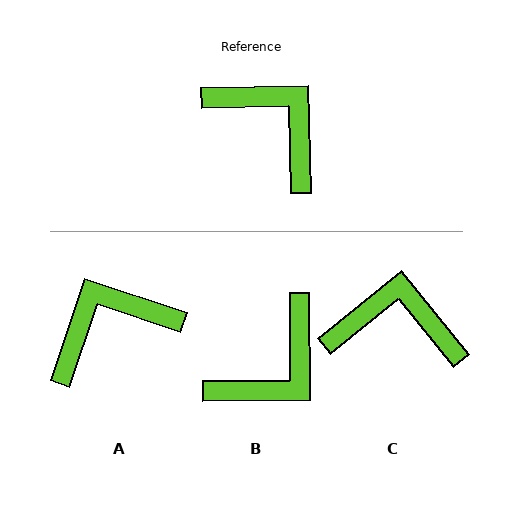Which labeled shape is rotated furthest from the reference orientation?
B, about 91 degrees away.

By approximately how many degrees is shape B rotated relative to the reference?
Approximately 91 degrees clockwise.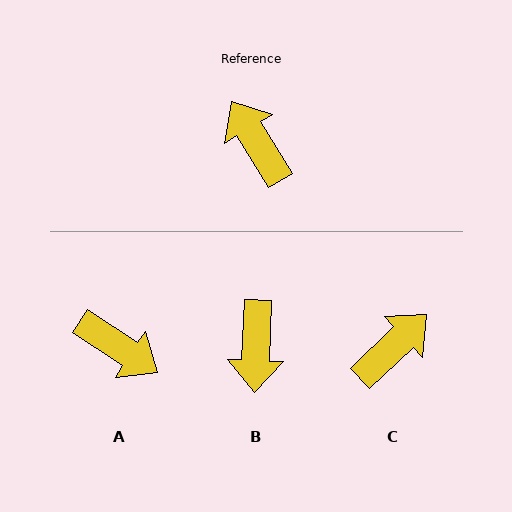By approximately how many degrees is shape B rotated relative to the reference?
Approximately 146 degrees counter-clockwise.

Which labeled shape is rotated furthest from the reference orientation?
A, about 155 degrees away.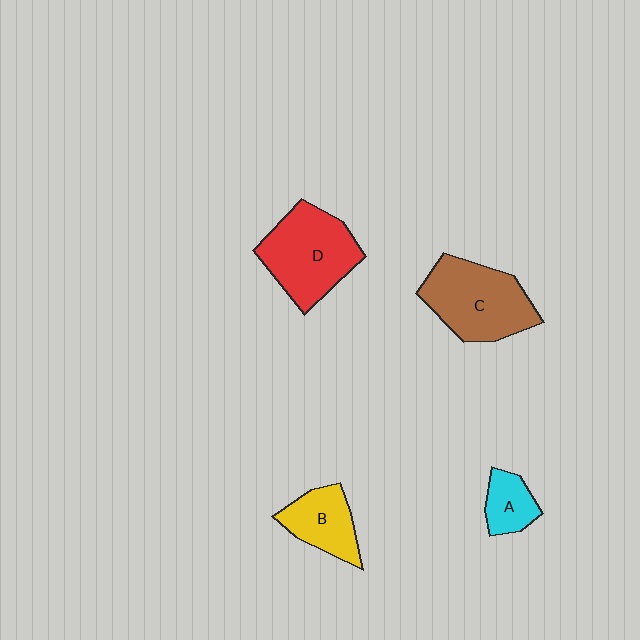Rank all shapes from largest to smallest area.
From largest to smallest: C (brown), D (red), B (yellow), A (cyan).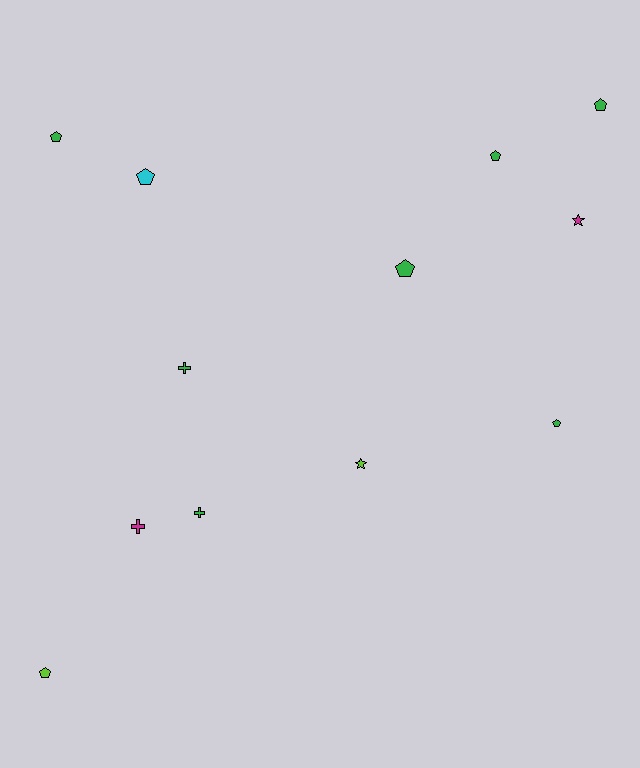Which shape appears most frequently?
Pentagon, with 7 objects.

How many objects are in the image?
There are 12 objects.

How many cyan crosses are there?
There are no cyan crosses.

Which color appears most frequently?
Green, with 7 objects.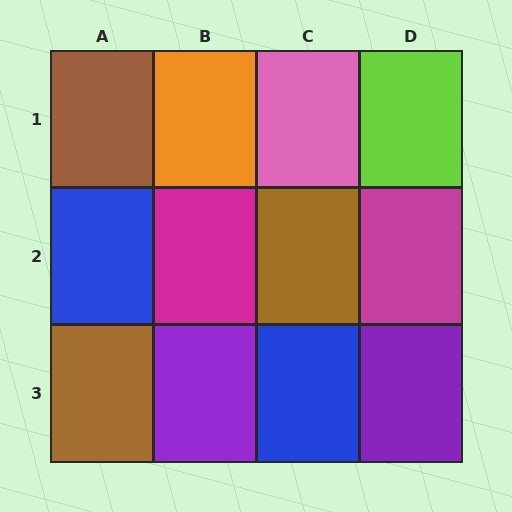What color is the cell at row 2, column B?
Magenta.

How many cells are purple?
2 cells are purple.